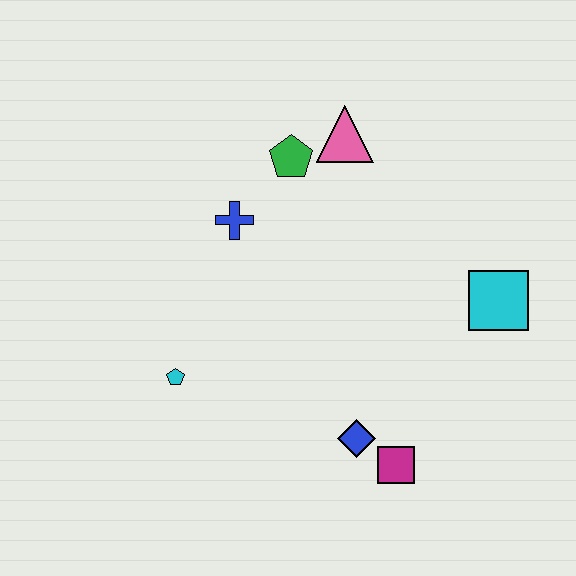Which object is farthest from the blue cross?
The magenta square is farthest from the blue cross.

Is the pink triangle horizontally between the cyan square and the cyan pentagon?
Yes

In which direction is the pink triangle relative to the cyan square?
The pink triangle is above the cyan square.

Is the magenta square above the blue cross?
No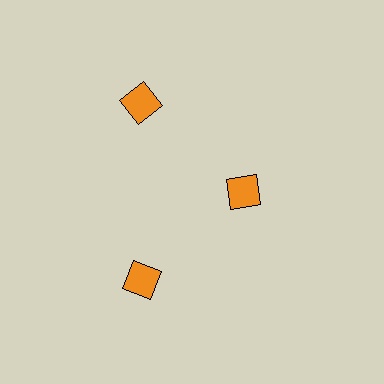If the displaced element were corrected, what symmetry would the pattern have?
It would have 3-fold rotational symmetry — the pattern would map onto itself every 120 degrees.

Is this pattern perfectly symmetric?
No. The 3 orange diamonds are arranged in a ring, but one element near the 3 o'clock position is pulled inward toward the center, breaking the 3-fold rotational symmetry.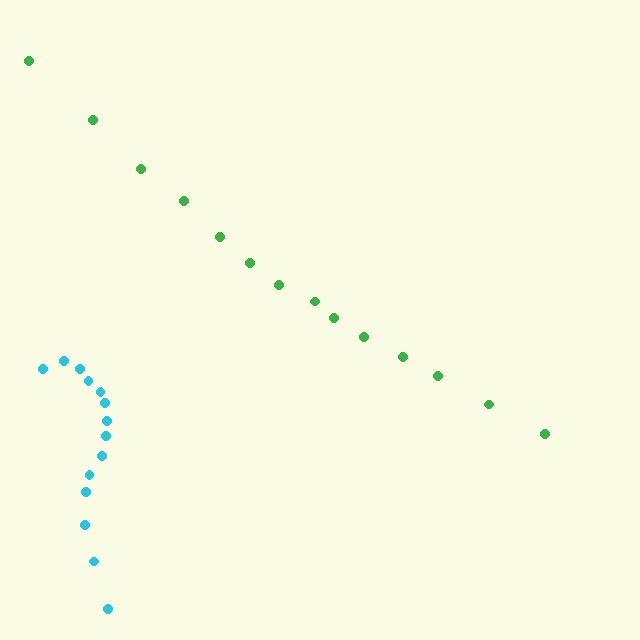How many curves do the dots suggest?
There are 2 distinct paths.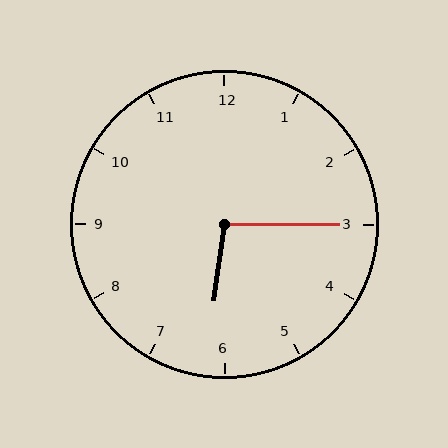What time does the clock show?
6:15.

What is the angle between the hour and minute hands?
Approximately 98 degrees.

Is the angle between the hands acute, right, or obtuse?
It is obtuse.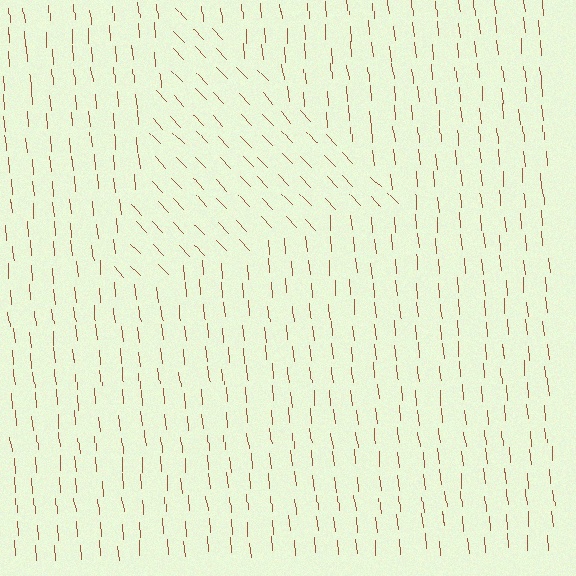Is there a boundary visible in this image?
Yes, there is a texture boundary formed by a change in line orientation.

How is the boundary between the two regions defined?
The boundary is defined purely by a change in line orientation (approximately 37 degrees difference). All lines are the same color and thickness.